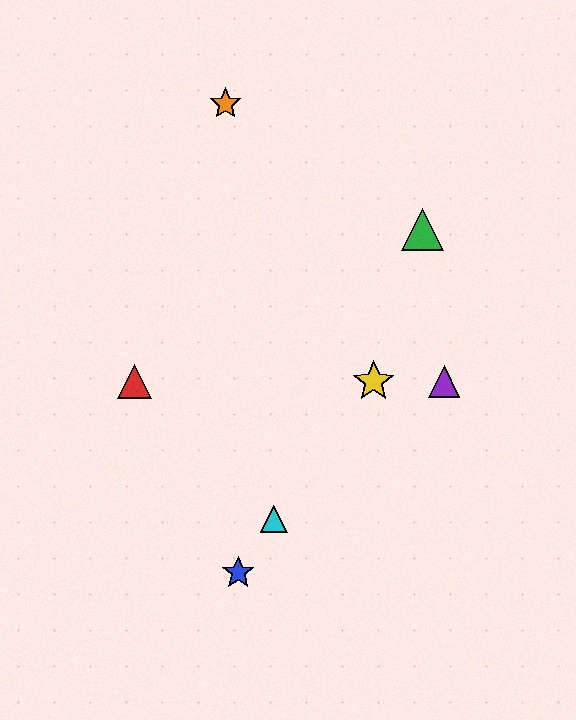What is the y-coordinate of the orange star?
The orange star is at y≈104.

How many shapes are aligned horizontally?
3 shapes (the red triangle, the yellow star, the purple triangle) are aligned horizontally.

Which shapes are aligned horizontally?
The red triangle, the yellow star, the purple triangle are aligned horizontally.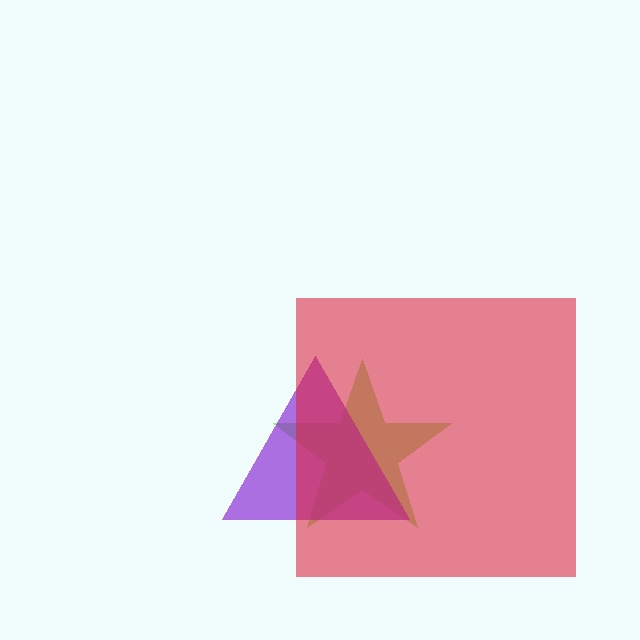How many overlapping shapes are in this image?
There are 3 overlapping shapes in the image.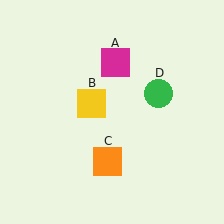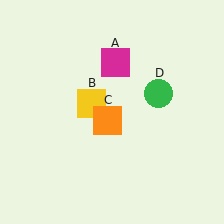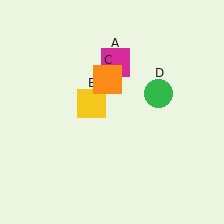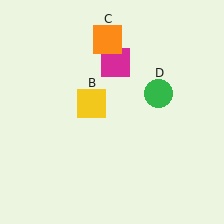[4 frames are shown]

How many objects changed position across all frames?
1 object changed position: orange square (object C).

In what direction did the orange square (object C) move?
The orange square (object C) moved up.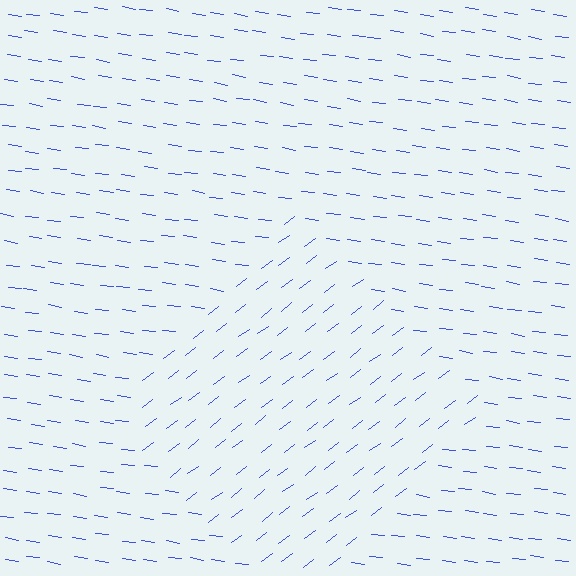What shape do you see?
I see a diamond.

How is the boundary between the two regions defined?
The boundary is defined purely by a change in line orientation (approximately 45 degrees difference). All lines are the same color and thickness.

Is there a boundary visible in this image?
Yes, there is a texture boundary formed by a change in line orientation.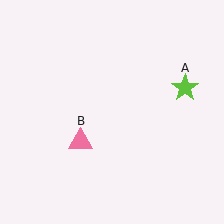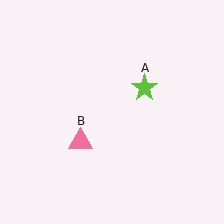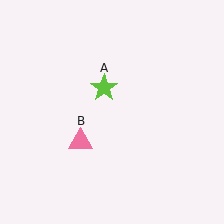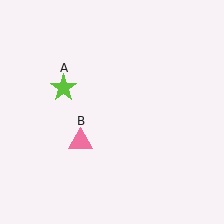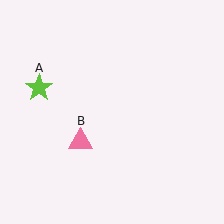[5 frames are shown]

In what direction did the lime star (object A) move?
The lime star (object A) moved left.